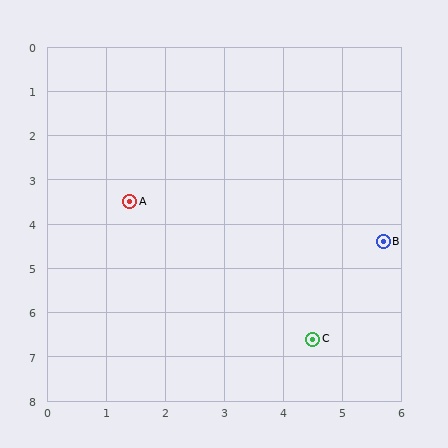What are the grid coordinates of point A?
Point A is at approximately (1.4, 3.5).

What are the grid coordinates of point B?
Point B is at approximately (5.7, 4.4).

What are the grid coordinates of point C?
Point C is at approximately (4.5, 6.6).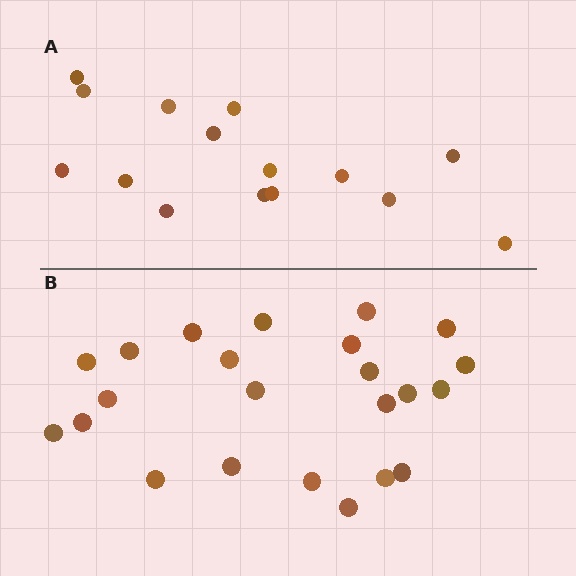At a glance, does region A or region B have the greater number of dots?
Region B (the bottom region) has more dots.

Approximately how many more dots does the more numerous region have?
Region B has roughly 8 or so more dots than region A.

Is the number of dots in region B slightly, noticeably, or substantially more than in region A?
Region B has substantially more. The ratio is roughly 1.5 to 1.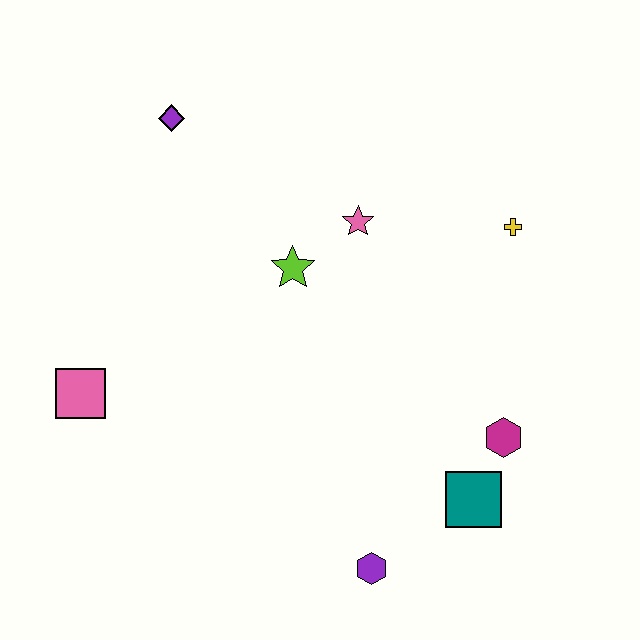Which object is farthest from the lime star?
The purple hexagon is farthest from the lime star.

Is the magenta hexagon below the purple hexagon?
No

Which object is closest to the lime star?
The pink star is closest to the lime star.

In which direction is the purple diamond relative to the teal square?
The purple diamond is above the teal square.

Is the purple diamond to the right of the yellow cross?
No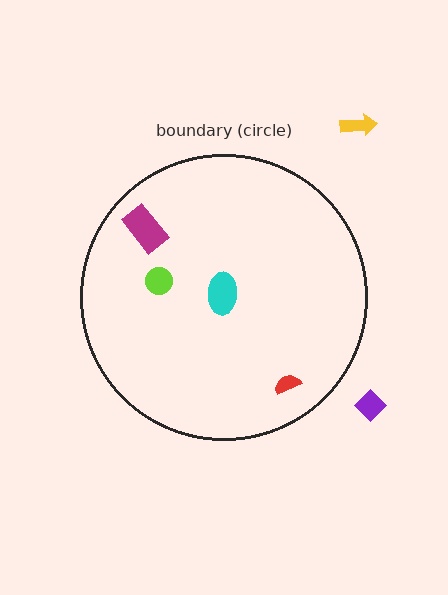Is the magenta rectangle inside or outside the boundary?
Inside.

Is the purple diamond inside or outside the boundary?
Outside.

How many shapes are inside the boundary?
4 inside, 2 outside.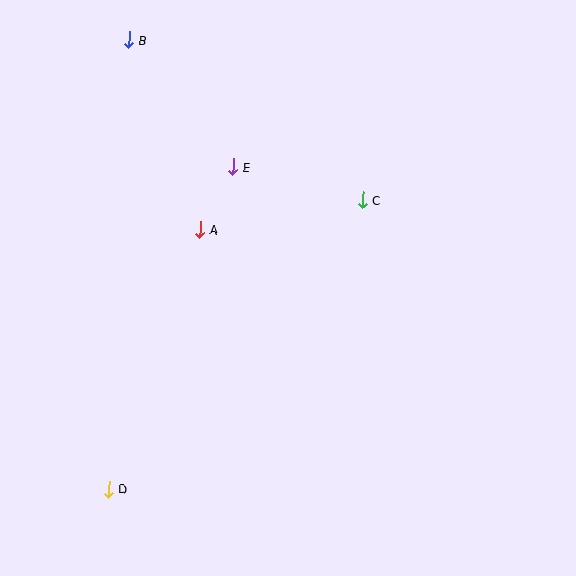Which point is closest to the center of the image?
Point A at (200, 230) is closest to the center.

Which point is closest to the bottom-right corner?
Point C is closest to the bottom-right corner.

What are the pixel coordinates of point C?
Point C is at (362, 200).